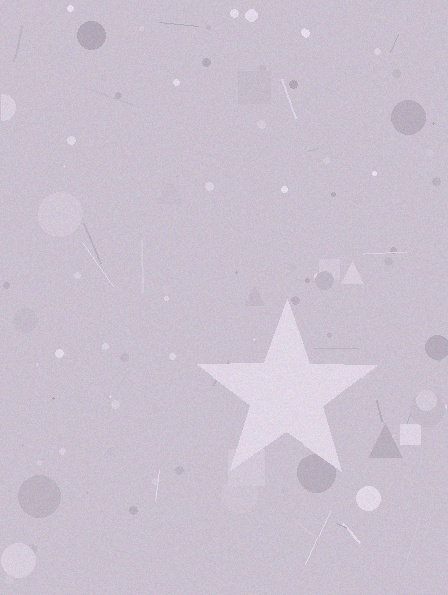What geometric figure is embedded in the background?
A star is embedded in the background.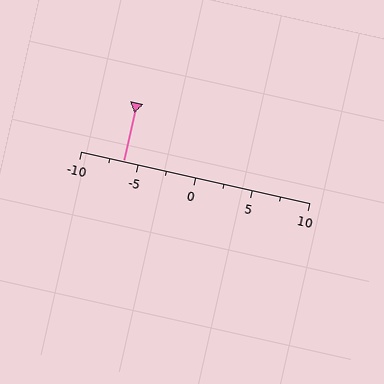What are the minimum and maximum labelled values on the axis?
The axis runs from -10 to 10.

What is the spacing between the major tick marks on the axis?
The major ticks are spaced 5 apart.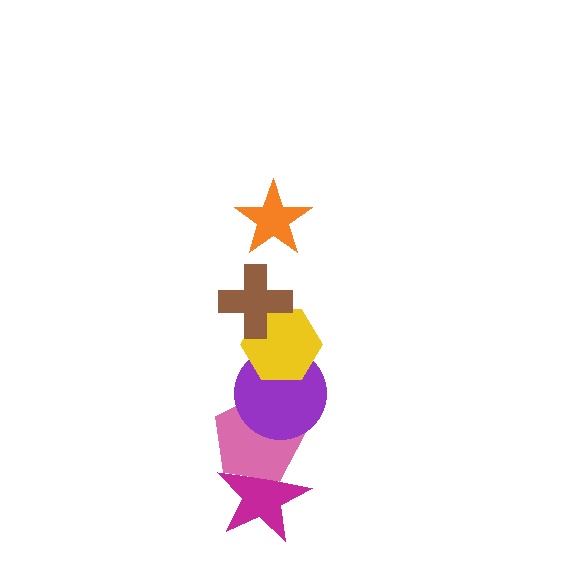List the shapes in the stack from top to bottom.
From top to bottom: the orange star, the brown cross, the yellow hexagon, the purple circle, the pink pentagon, the magenta star.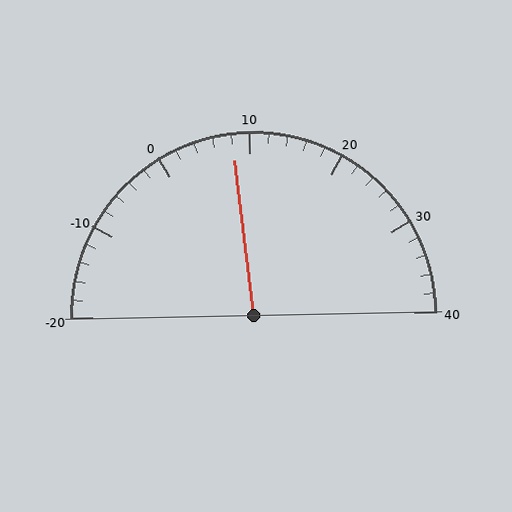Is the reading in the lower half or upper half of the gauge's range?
The reading is in the lower half of the range (-20 to 40).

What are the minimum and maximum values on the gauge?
The gauge ranges from -20 to 40.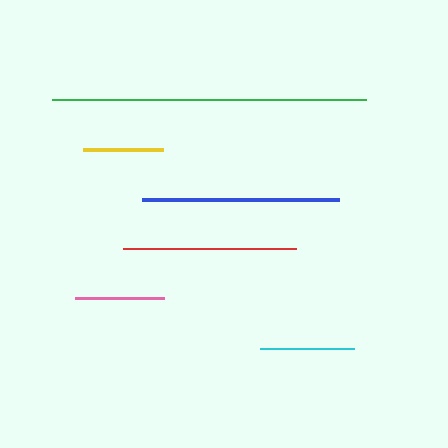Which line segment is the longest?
The green line is the longest at approximately 314 pixels.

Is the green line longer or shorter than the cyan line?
The green line is longer than the cyan line.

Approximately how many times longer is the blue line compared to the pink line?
The blue line is approximately 2.2 times the length of the pink line.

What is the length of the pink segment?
The pink segment is approximately 89 pixels long.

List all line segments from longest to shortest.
From longest to shortest: green, blue, red, cyan, pink, yellow.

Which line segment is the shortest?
The yellow line is the shortest at approximately 79 pixels.